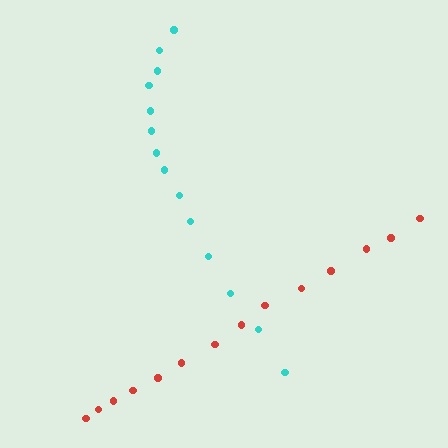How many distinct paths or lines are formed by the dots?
There are 2 distinct paths.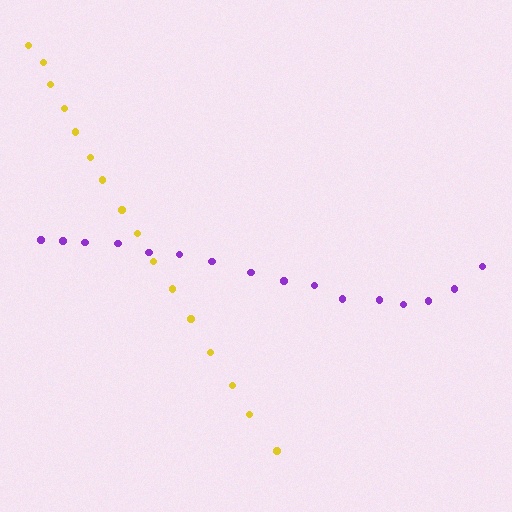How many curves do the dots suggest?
There are 2 distinct paths.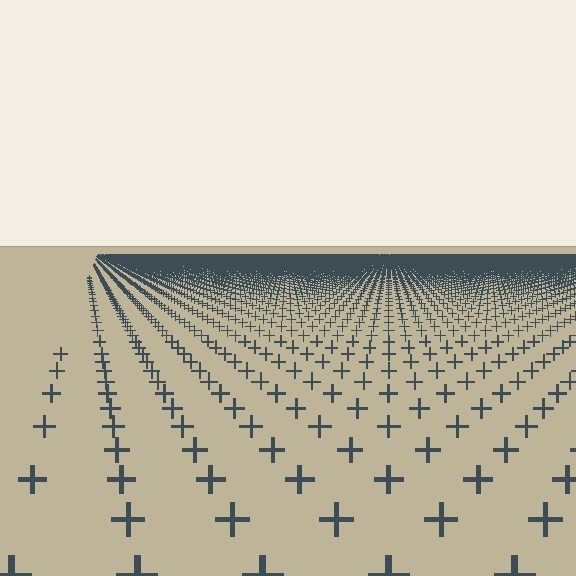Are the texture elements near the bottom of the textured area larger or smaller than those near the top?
Larger. Near the bottom, elements are closer to the viewer and appear at a bigger on-screen size.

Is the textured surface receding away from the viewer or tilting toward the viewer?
The surface is receding away from the viewer. Texture elements get smaller and denser toward the top.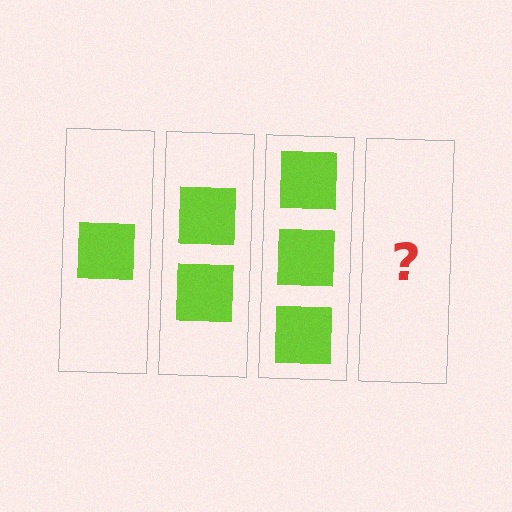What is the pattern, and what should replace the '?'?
The pattern is that each step adds one more square. The '?' should be 4 squares.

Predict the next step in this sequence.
The next step is 4 squares.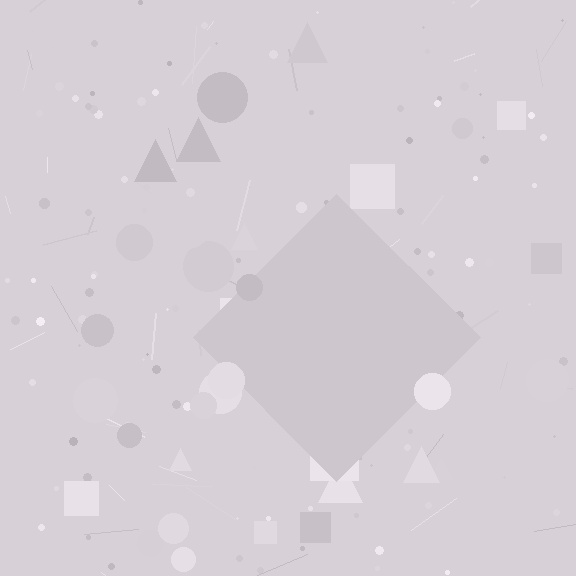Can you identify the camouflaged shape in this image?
The camouflaged shape is a diamond.